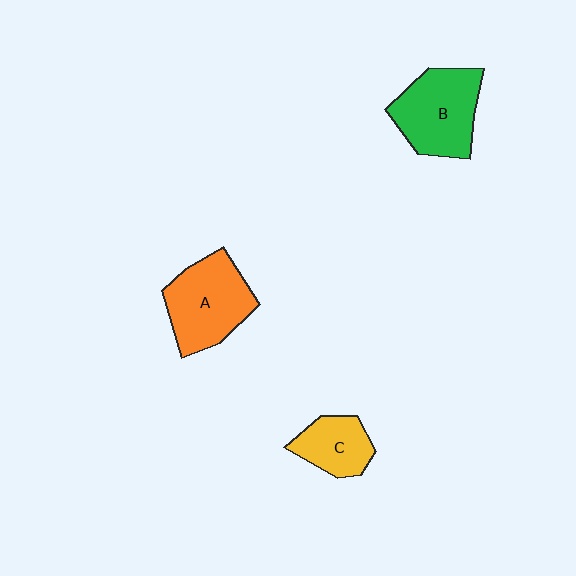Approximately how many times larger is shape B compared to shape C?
Approximately 1.7 times.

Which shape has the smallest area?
Shape C (yellow).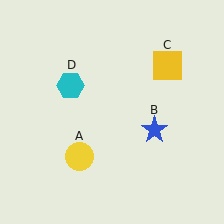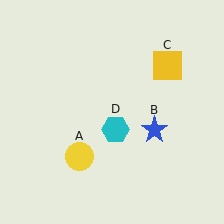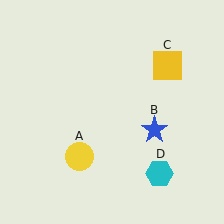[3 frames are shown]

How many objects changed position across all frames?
1 object changed position: cyan hexagon (object D).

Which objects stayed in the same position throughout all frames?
Yellow circle (object A) and blue star (object B) and yellow square (object C) remained stationary.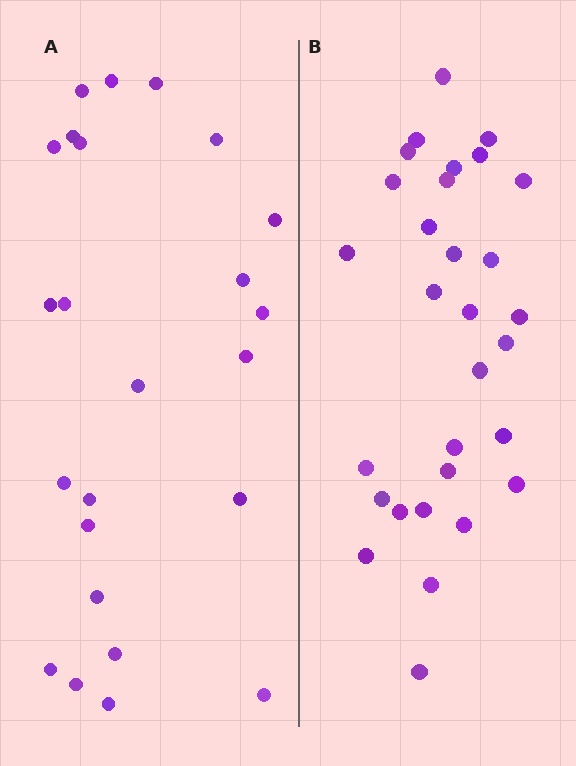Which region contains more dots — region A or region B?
Region B (the right region) has more dots.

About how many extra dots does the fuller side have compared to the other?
Region B has about 6 more dots than region A.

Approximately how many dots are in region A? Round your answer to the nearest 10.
About 20 dots. (The exact count is 24, which rounds to 20.)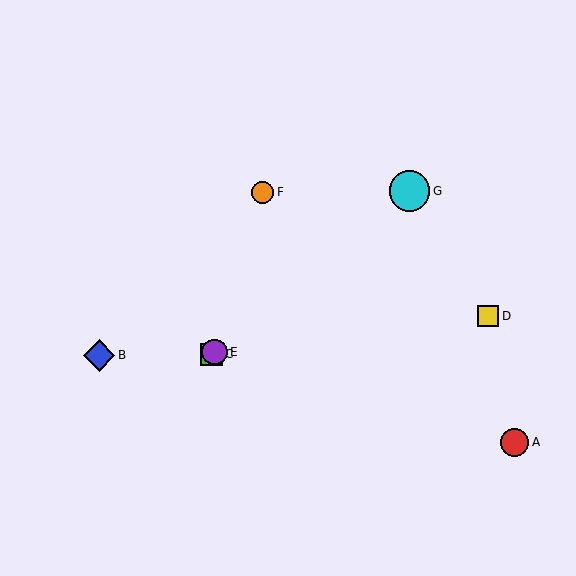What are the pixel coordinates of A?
Object A is at (514, 442).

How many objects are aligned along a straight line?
3 objects (C, E, G) are aligned along a straight line.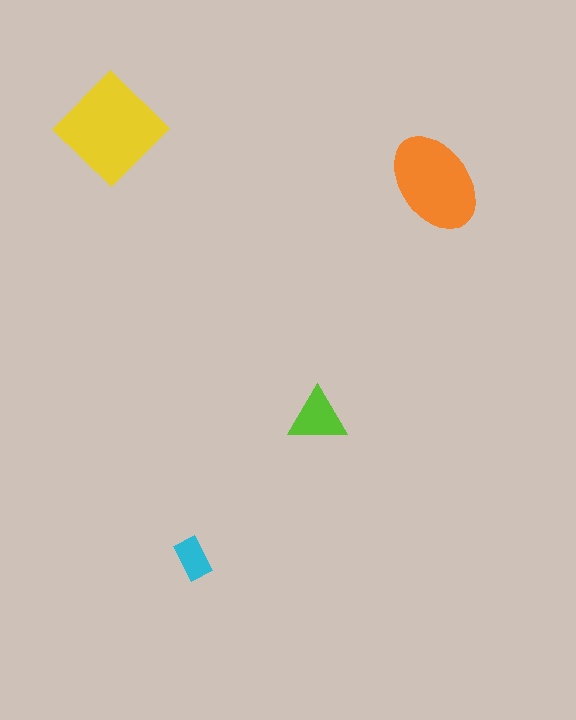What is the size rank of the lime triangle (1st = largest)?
3rd.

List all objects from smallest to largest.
The cyan rectangle, the lime triangle, the orange ellipse, the yellow diamond.